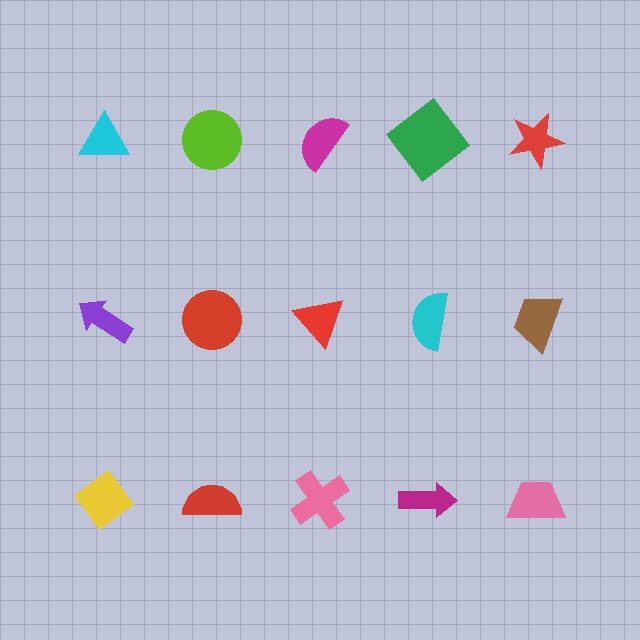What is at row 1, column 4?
A green diamond.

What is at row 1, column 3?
A magenta semicircle.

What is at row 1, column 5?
A red star.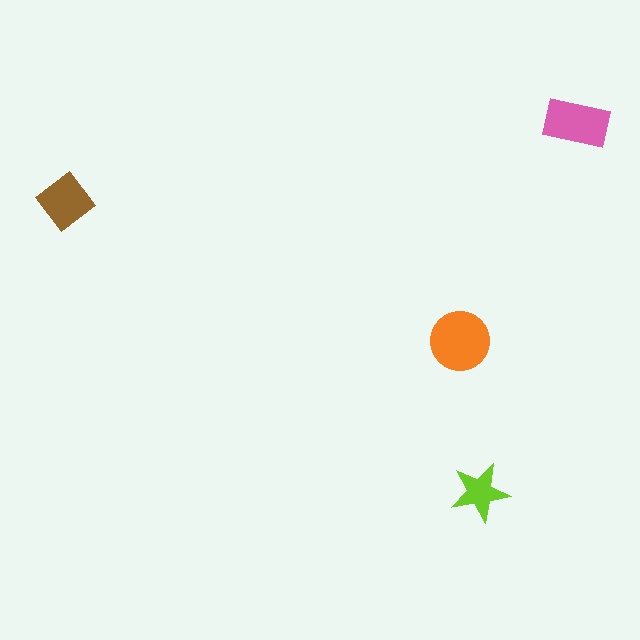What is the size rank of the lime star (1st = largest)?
4th.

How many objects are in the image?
There are 4 objects in the image.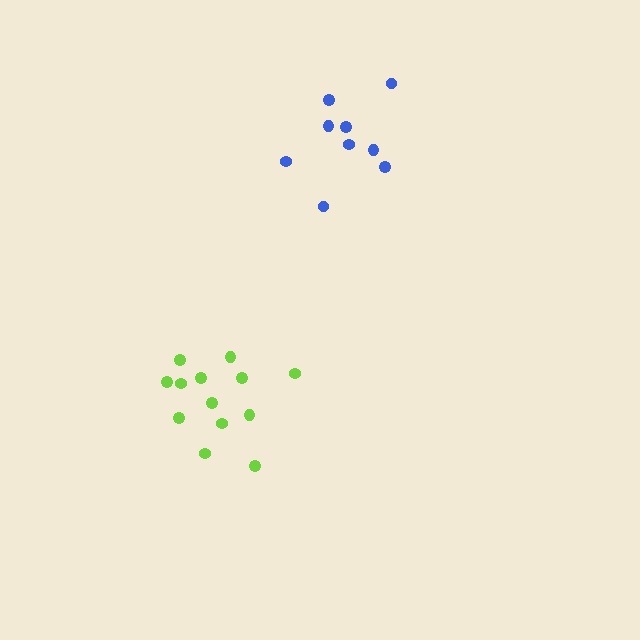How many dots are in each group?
Group 1: 13 dots, Group 2: 9 dots (22 total).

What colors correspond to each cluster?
The clusters are colored: lime, blue.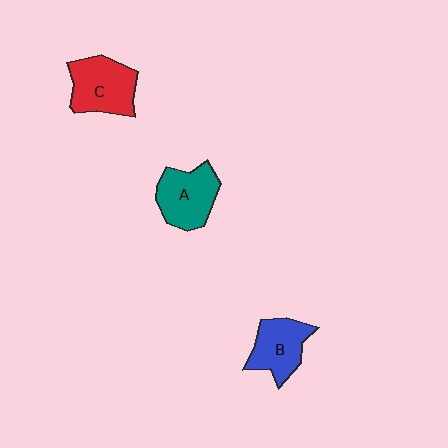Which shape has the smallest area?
Shape B (blue).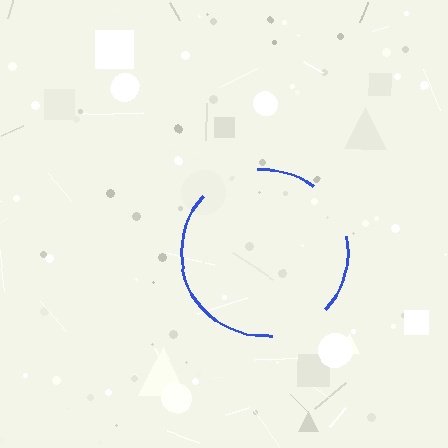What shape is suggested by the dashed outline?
The dashed outline suggests a circle.